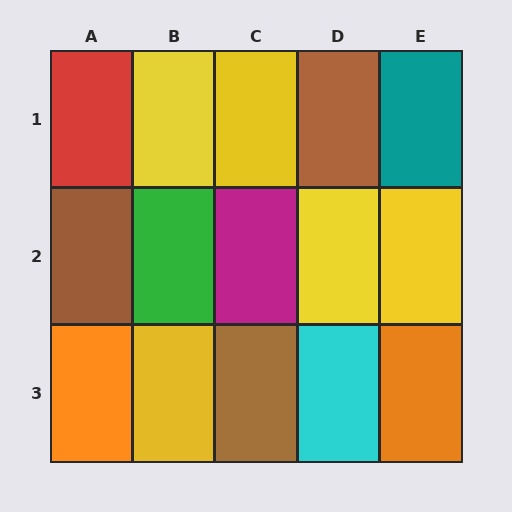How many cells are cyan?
1 cell is cyan.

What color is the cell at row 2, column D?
Yellow.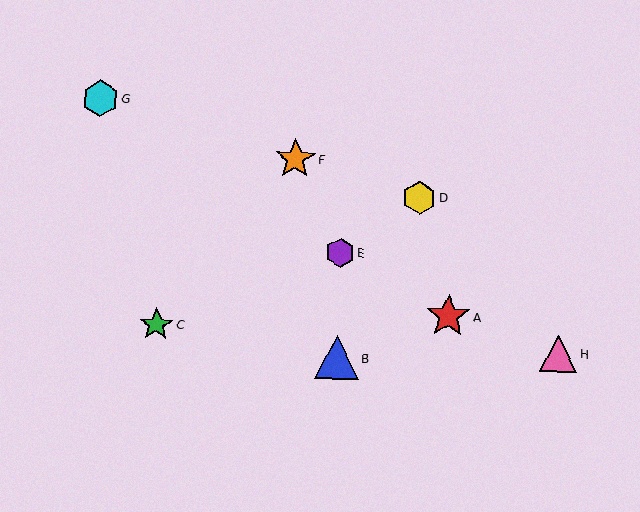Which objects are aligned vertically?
Objects B, E are aligned vertically.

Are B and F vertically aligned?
No, B is at x≈337 and F is at x≈295.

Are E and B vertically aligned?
Yes, both are at x≈340.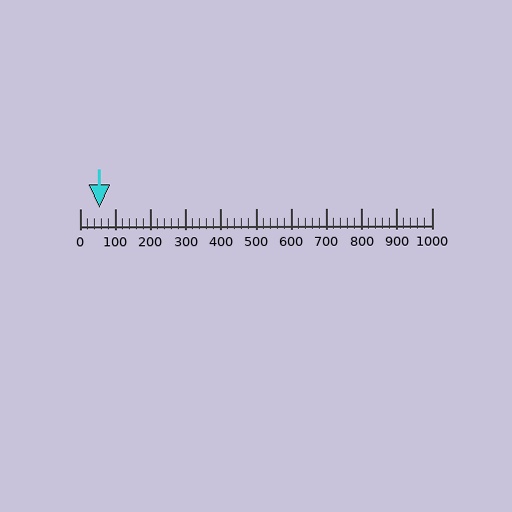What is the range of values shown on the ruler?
The ruler shows values from 0 to 1000.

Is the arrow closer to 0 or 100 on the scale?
The arrow is closer to 100.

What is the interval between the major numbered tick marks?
The major tick marks are spaced 100 units apart.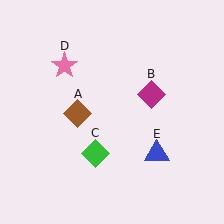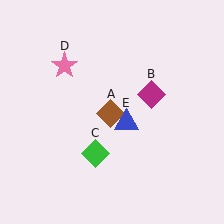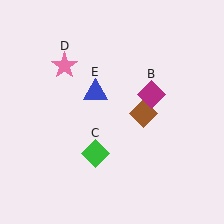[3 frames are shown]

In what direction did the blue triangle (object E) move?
The blue triangle (object E) moved up and to the left.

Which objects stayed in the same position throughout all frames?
Magenta diamond (object B) and green diamond (object C) and pink star (object D) remained stationary.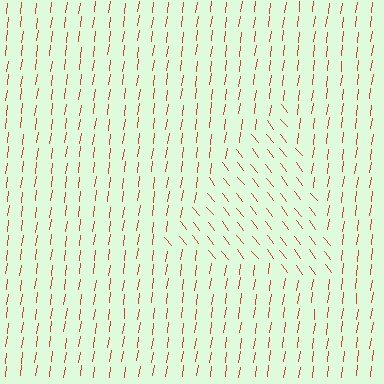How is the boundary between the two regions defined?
The boundary is defined purely by a change in line orientation (approximately 45 degrees difference). All lines are the same color and thickness.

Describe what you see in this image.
The image is filled with small red line segments. A triangle region in the image has lines oriented differently from the surrounding lines, creating a visible texture boundary.